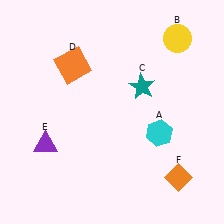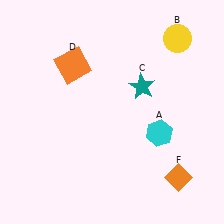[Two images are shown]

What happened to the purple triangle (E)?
The purple triangle (E) was removed in Image 2. It was in the bottom-left area of Image 1.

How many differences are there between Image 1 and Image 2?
There is 1 difference between the two images.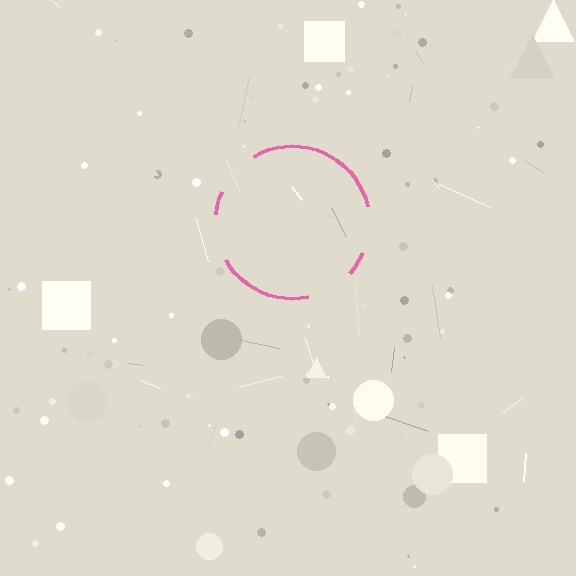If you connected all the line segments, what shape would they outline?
They would outline a circle.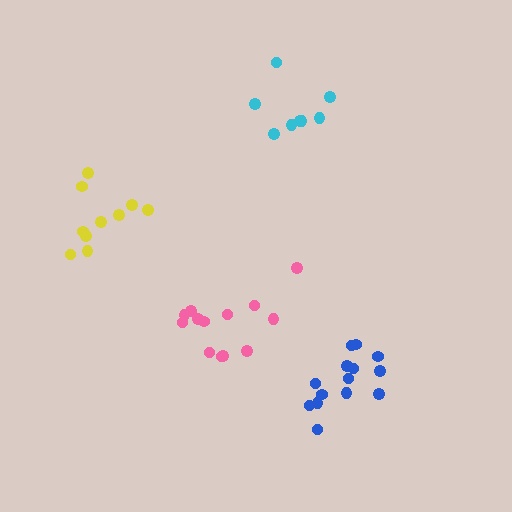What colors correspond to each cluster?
The clusters are colored: yellow, blue, cyan, pink.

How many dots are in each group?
Group 1: 10 dots, Group 2: 14 dots, Group 3: 8 dots, Group 4: 13 dots (45 total).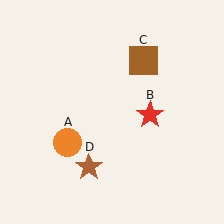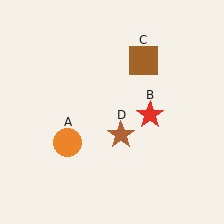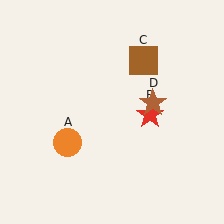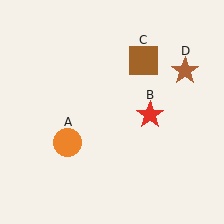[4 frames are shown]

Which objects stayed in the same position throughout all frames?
Orange circle (object A) and red star (object B) and brown square (object C) remained stationary.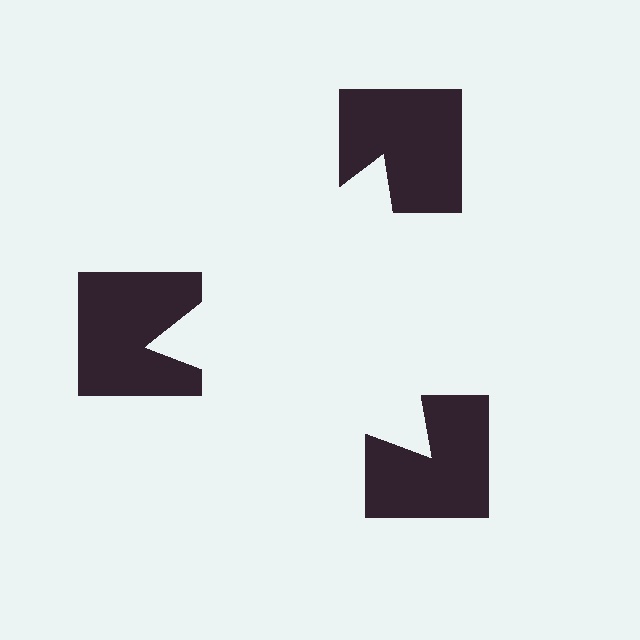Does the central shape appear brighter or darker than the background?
It typically appears slightly brighter than the background, even though no actual brightness change is drawn.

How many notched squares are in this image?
There are 3 — one at each vertex of the illusory triangle.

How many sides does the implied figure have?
3 sides.